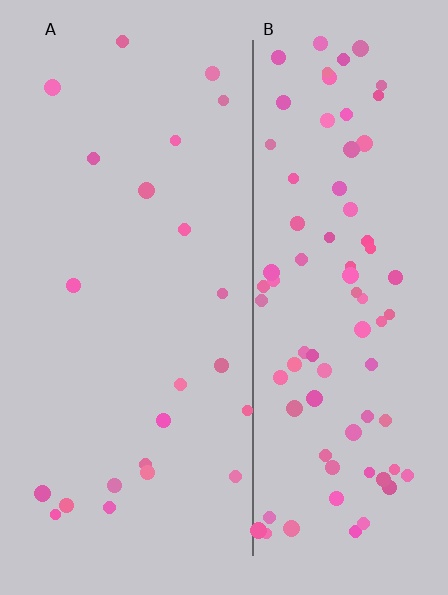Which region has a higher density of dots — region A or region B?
B (the right).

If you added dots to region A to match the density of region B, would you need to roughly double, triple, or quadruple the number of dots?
Approximately quadruple.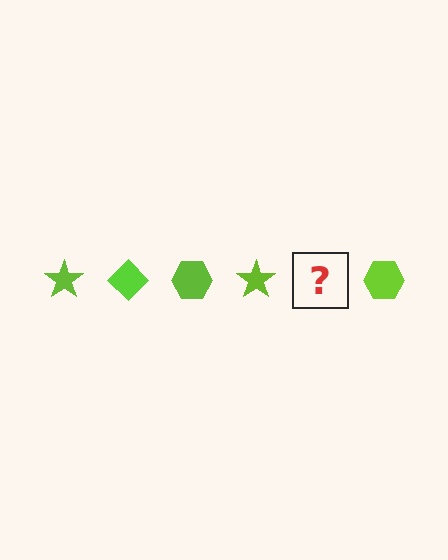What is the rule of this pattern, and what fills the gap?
The rule is that the pattern cycles through star, diamond, hexagon shapes in lime. The gap should be filled with a lime diamond.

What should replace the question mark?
The question mark should be replaced with a lime diamond.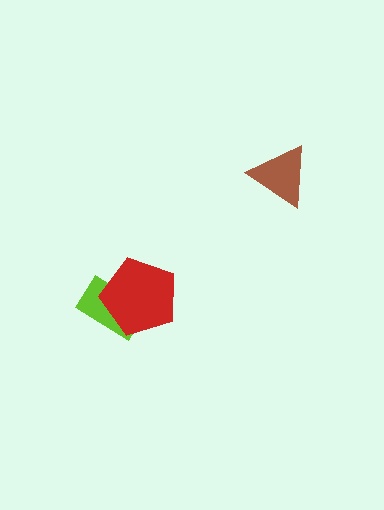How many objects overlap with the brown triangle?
0 objects overlap with the brown triangle.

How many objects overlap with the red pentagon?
1 object overlaps with the red pentagon.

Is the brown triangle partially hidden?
No, no other shape covers it.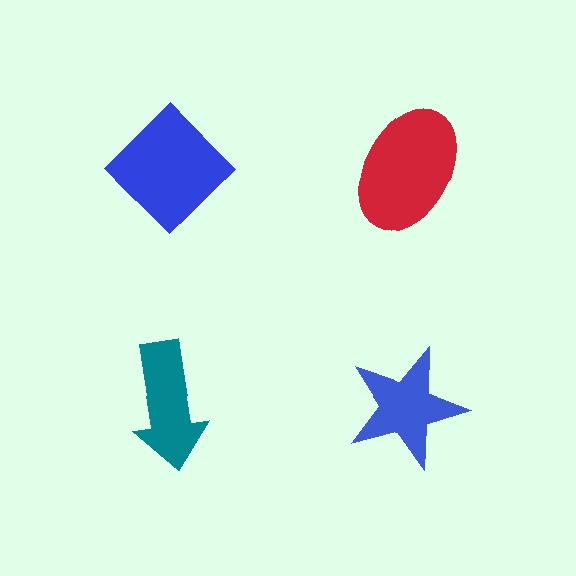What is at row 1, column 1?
A blue diamond.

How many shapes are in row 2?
2 shapes.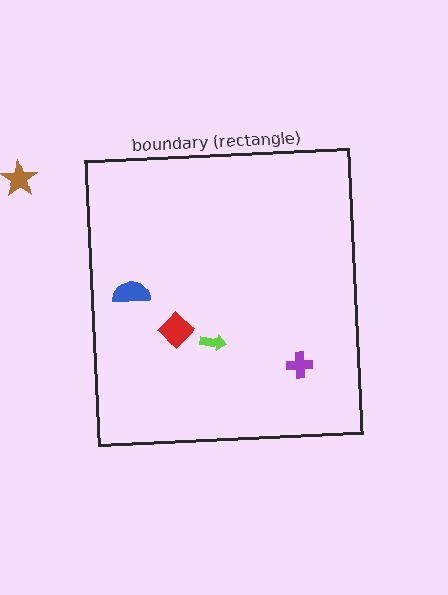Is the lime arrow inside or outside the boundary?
Inside.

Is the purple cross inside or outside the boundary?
Inside.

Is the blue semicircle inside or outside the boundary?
Inside.